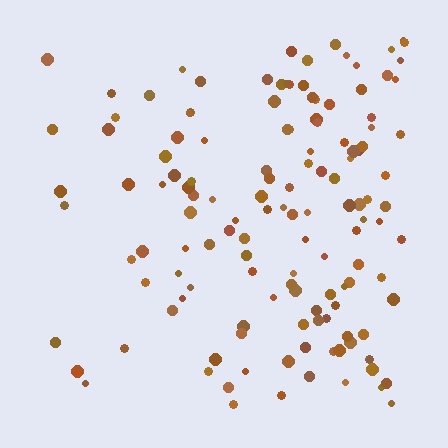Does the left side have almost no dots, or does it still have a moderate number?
Still a moderate number, just noticeably fewer than the right.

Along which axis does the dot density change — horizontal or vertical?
Horizontal.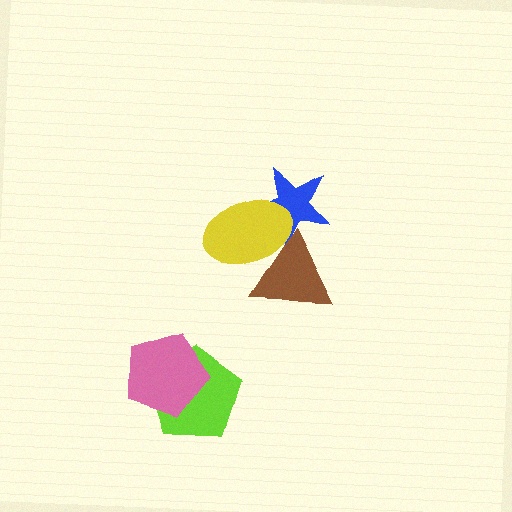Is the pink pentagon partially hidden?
No, no other shape covers it.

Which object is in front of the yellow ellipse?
The brown triangle is in front of the yellow ellipse.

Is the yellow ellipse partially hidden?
Yes, it is partially covered by another shape.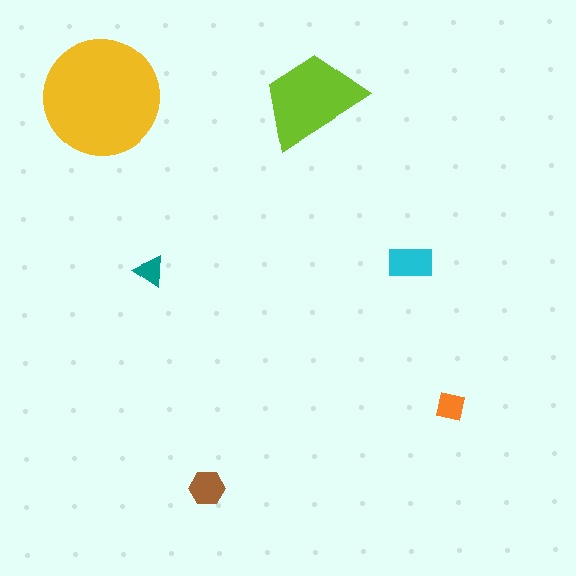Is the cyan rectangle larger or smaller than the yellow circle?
Smaller.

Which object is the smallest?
The teal triangle.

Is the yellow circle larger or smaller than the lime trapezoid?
Larger.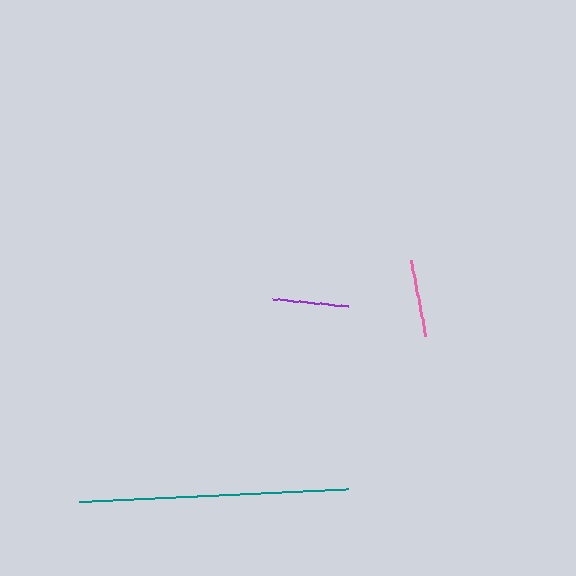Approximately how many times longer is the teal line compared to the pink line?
The teal line is approximately 3.5 times the length of the pink line.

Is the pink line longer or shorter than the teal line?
The teal line is longer than the pink line.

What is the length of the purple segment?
The purple segment is approximately 76 pixels long.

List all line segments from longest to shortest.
From longest to shortest: teal, pink, purple.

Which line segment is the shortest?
The purple line is the shortest at approximately 76 pixels.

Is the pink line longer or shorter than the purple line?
The pink line is longer than the purple line.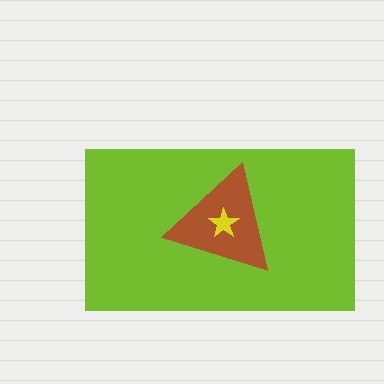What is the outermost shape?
The lime rectangle.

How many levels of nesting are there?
3.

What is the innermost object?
The yellow star.